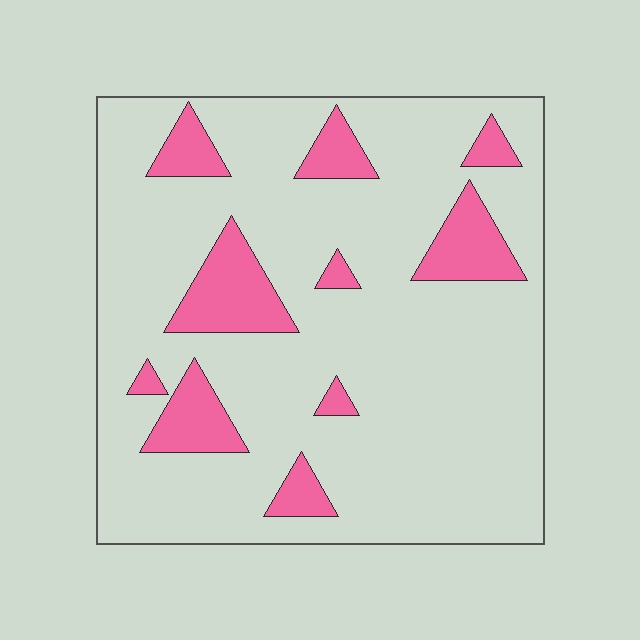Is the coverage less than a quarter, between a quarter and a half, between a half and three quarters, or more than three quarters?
Less than a quarter.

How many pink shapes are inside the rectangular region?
10.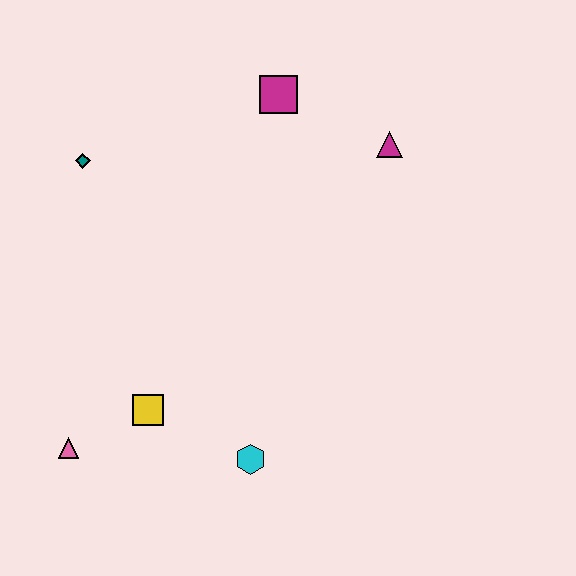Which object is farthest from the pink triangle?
The magenta triangle is farthest from the pink triangle.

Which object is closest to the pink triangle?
The yellow square is closest to the pink triangle.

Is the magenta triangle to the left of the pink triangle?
No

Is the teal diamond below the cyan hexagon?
No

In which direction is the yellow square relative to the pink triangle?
The yellow square is to the right of the pink triangle.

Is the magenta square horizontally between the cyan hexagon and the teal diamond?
No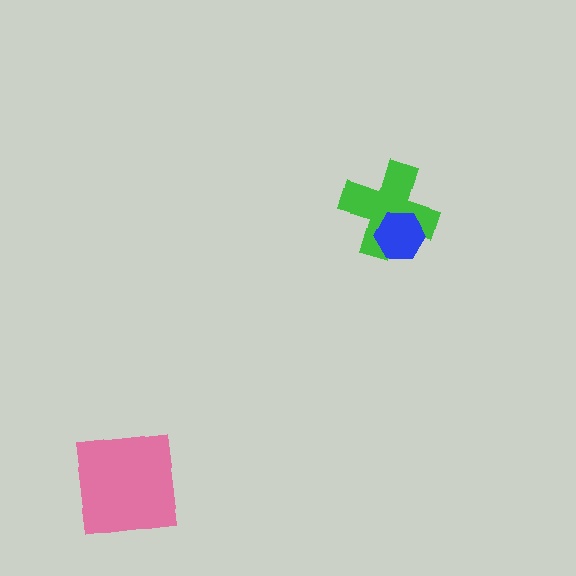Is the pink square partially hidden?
No, no other shape covers it.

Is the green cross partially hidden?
Yes, it is partially covered by another shape.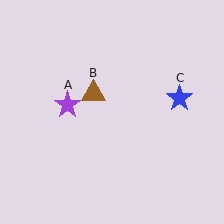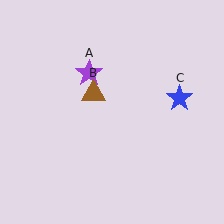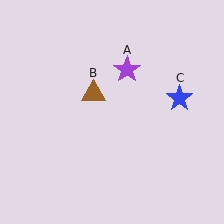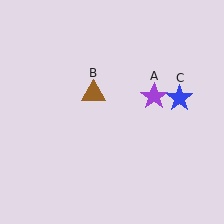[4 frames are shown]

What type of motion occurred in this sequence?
The purple star (object A) rotated clockwise around the center of the scene.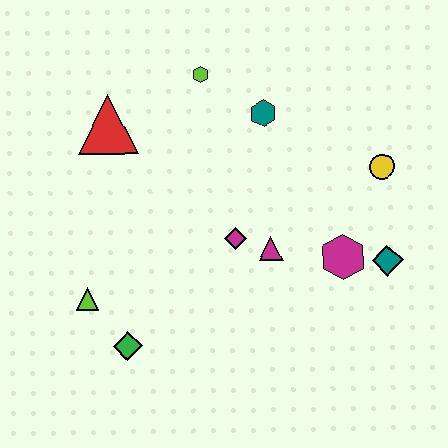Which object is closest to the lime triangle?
The green diamond is closest to the lime triangle.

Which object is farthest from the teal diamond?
The red triangle is farthest from the teal diamond.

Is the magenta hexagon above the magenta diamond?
No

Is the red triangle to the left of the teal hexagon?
Yes